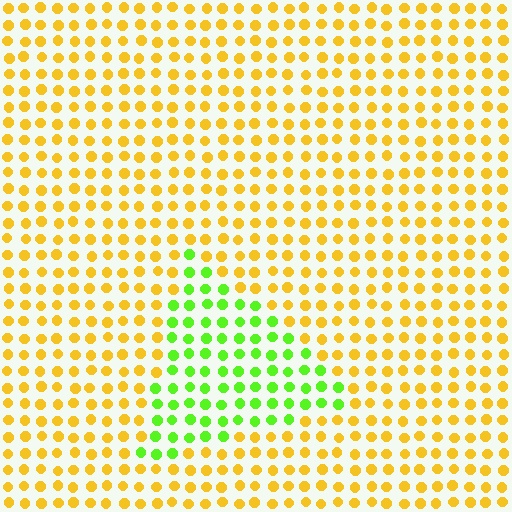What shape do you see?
I see a triangle.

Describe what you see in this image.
The image is filled with small yellow elements in a uniform arrangement. A triangle-shaped region is visible where the elements are tinted to a slightly different hue, forming a subtle color boundary.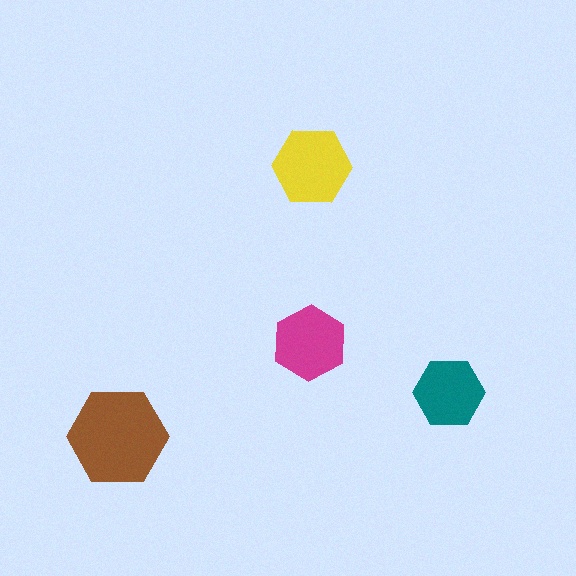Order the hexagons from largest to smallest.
the brown one, the yellow one, the magenta one, the teal one.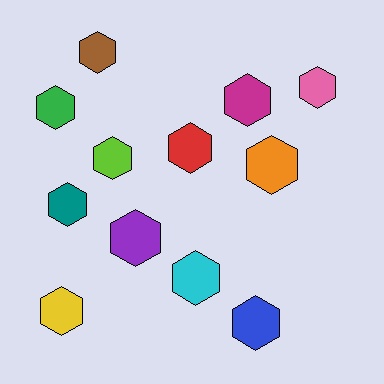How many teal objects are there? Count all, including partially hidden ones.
There is 1 teal object.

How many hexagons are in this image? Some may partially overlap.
There are 12 hexagons.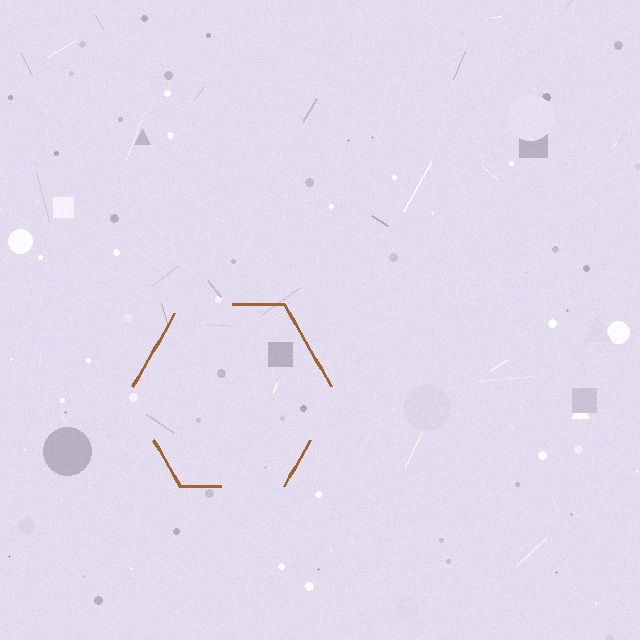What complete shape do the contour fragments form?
The contour fragments form a hexagon.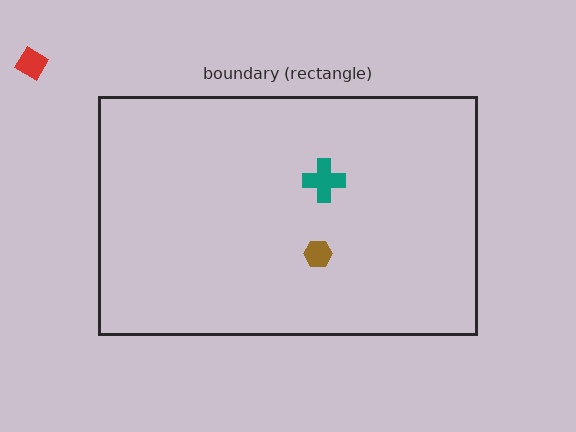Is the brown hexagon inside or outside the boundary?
Inside.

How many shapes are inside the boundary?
2 inside, 1 outside.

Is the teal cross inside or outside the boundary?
Inside.